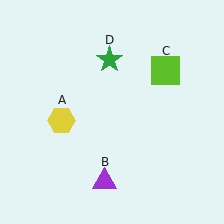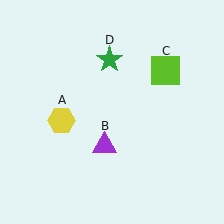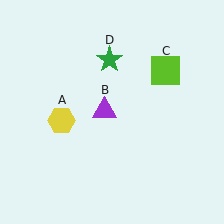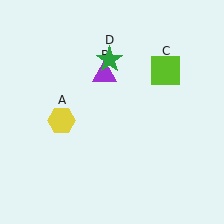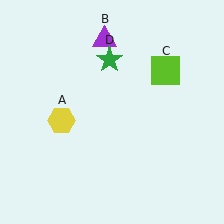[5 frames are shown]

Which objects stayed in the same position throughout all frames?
Yellow hexagon (object A) and lime square (object C) and green star (object D) remained stationary.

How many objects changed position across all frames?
1 object changed position: purple triangle (object B).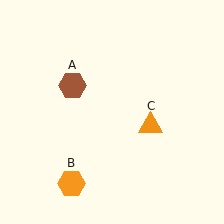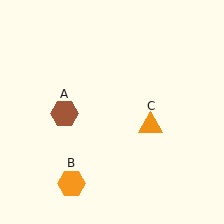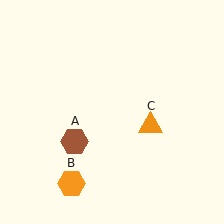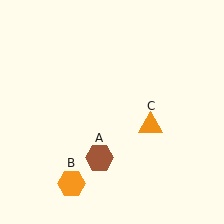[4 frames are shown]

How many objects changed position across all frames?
1 object changed position: brown hexagon (object A).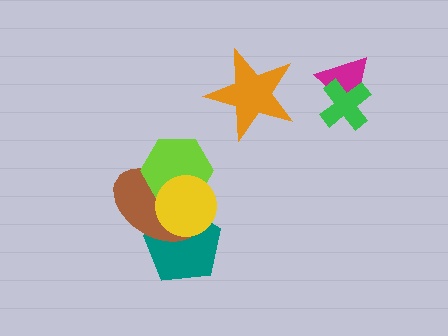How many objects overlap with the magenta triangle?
1 object overlaps with the magenta triangle.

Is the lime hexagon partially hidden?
Yes, it is partially covered by another shape.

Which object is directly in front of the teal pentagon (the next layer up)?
The brown ellipse is directly in front of the teal pentagon.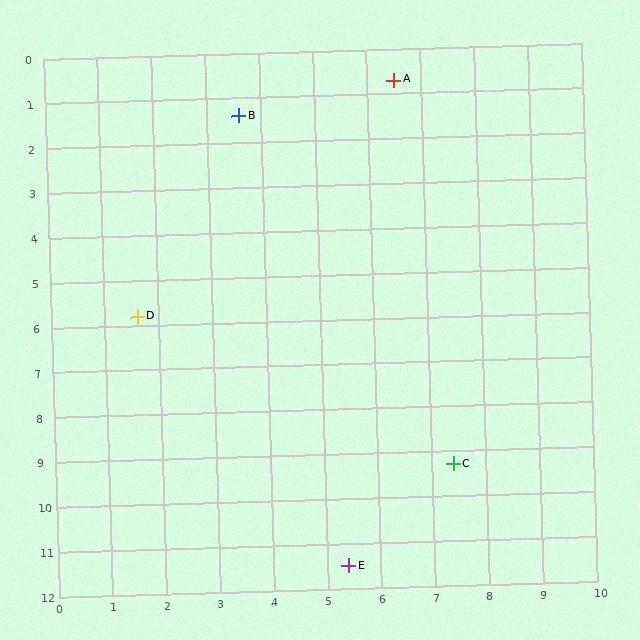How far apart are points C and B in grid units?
Points C and B are about 8.8 grid units apart.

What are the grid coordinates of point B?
Point B is at approximately (3.6, 1.4).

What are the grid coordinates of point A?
Point A is at approximately (6.5, 0.7).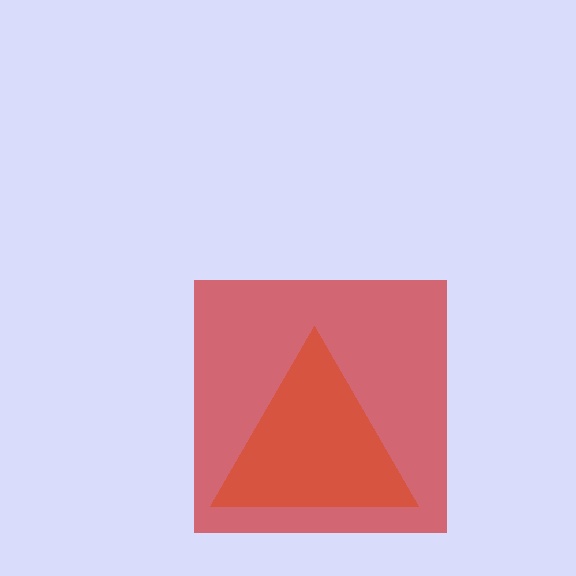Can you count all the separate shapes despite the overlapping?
Yes, there are 2 separate shapes.